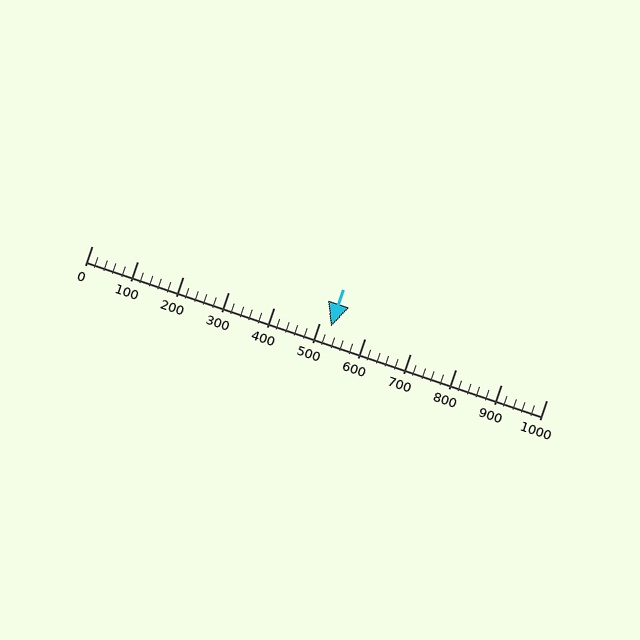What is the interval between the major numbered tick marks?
The major tick marks are spaced 100 units apart.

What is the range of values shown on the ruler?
The ruler shows values from 0 to 1000.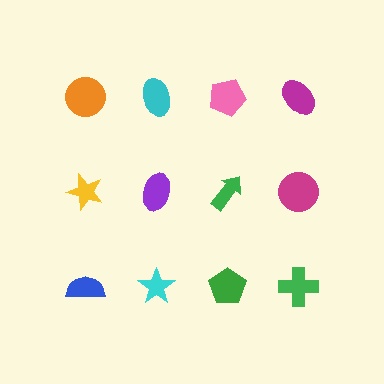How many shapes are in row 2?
4 shapes.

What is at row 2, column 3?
A green arrow.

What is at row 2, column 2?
A purple ellipse.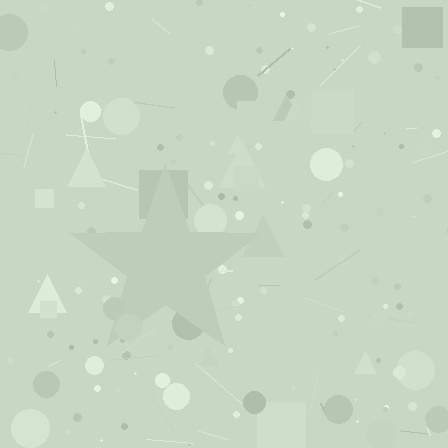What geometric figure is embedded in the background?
A star is embedded in the background.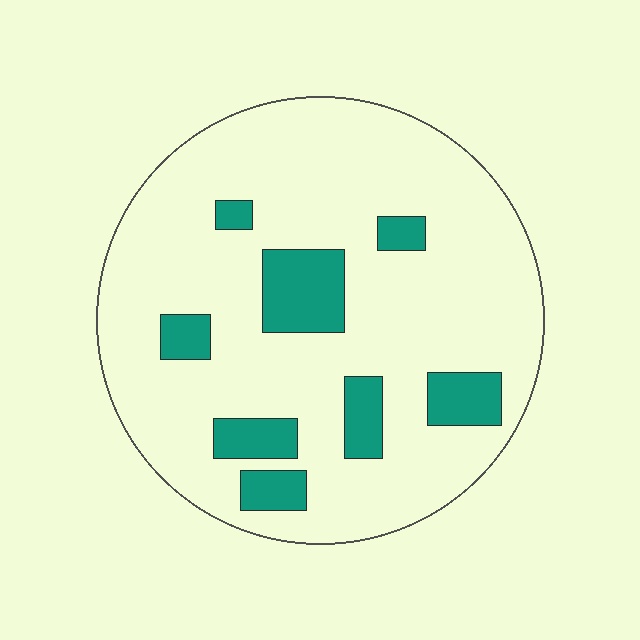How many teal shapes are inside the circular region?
8.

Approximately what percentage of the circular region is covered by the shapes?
Approximately 15%.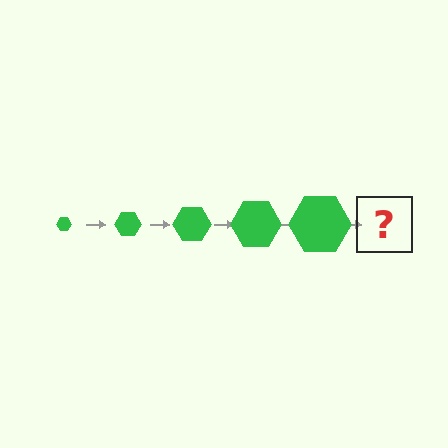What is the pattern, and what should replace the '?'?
The pattern is that the hexagon gets progressively larger each step. The '?' should be a green hexagon, larger than the previous one.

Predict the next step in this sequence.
The next step is a green hexagon, larger than the previous one.